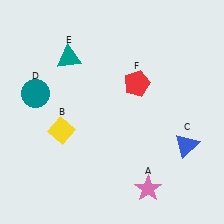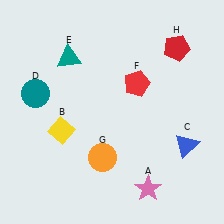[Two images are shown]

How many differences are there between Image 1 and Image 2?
There are 2 differences between the two images.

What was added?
An orange circle (G), a red pentagon (H) were added in Image 2.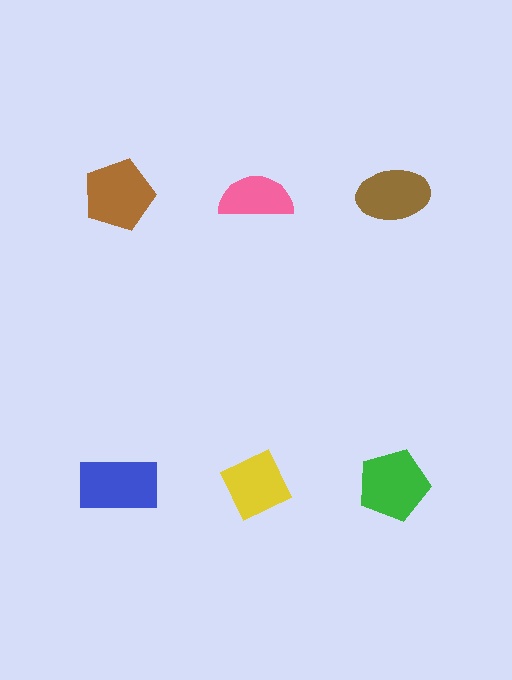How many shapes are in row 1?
3 shapes.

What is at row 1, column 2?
A pink semicircle.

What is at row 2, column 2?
A yellow diamond.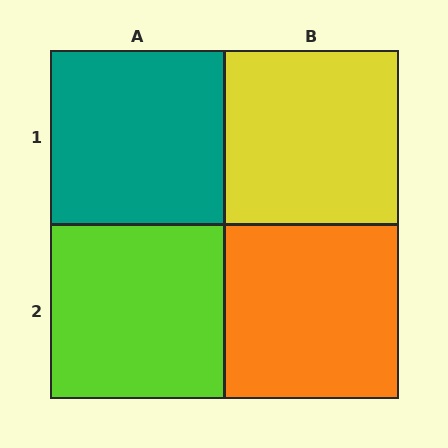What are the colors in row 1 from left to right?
Teal, yellow.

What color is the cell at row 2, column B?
Orange.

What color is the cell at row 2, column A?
Lime.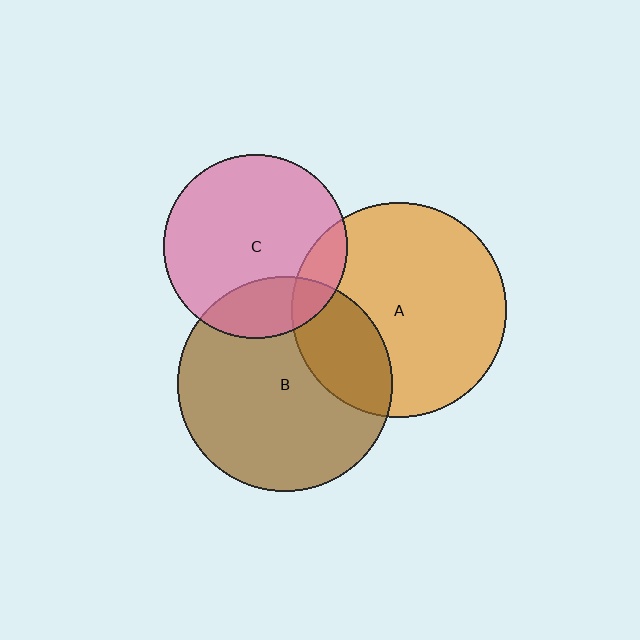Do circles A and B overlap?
Yes.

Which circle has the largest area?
Circle B (brown).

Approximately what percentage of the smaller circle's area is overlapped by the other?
Approximately 25%.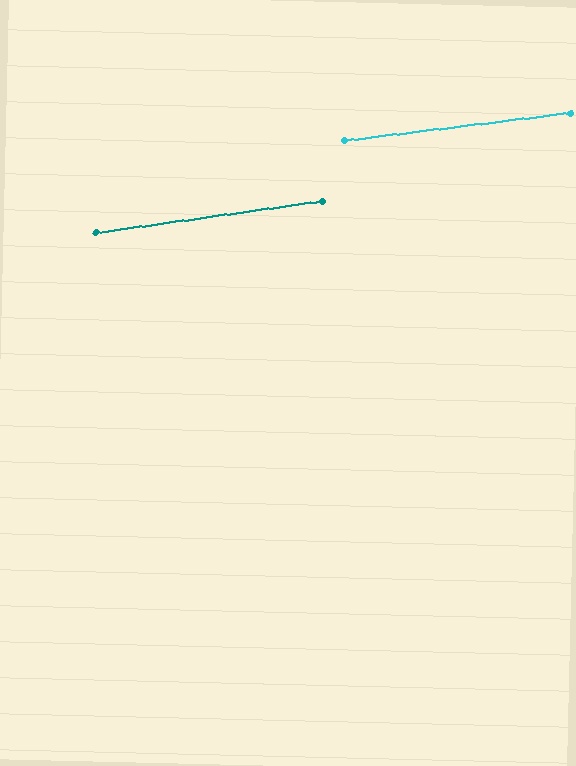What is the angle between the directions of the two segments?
Approximately 1 degree.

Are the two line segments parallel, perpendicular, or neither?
Parallel — their directions differ by only 0.9°.